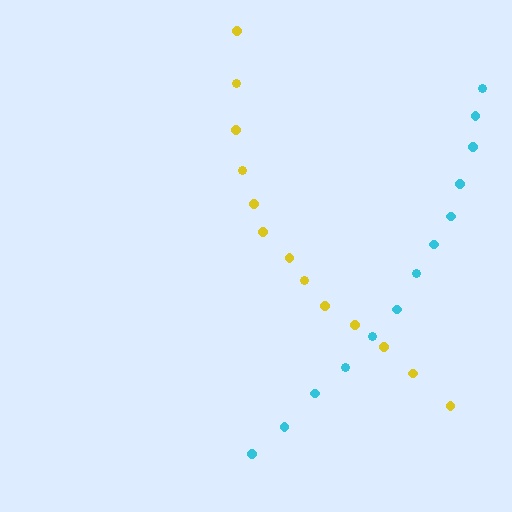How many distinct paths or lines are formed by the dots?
There are 2 distinct paths.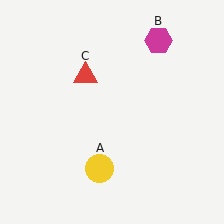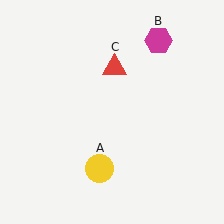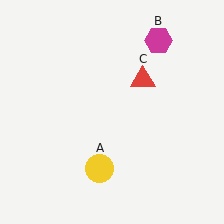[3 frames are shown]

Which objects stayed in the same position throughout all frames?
Yellow circle (object A) and magenta hexagon (object B) remained stationary.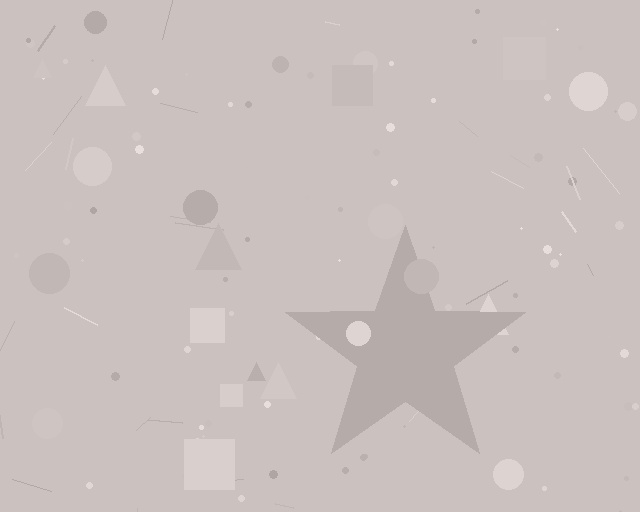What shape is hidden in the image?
A star is hidden in the image.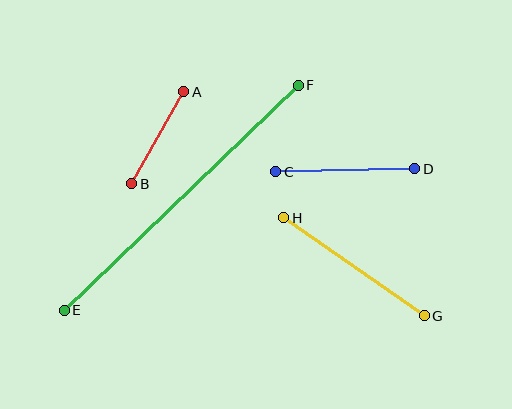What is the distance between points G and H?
The distance is approximately 171 pixels.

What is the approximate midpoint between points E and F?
The midpoint is at approximately (181, 198) pixels.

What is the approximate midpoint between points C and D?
The midpoint is at approximately (345, 170) pixels.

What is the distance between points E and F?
The distance is approximately 325 pixels.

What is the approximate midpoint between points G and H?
The midpoint is at approximately (354, 267) pixels.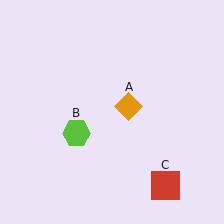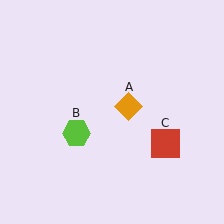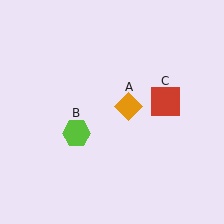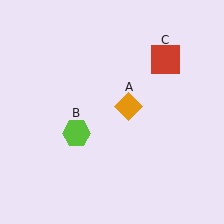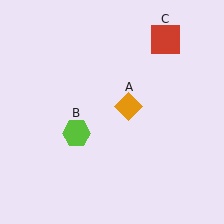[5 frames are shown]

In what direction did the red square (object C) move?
The red square (object C) moved up.